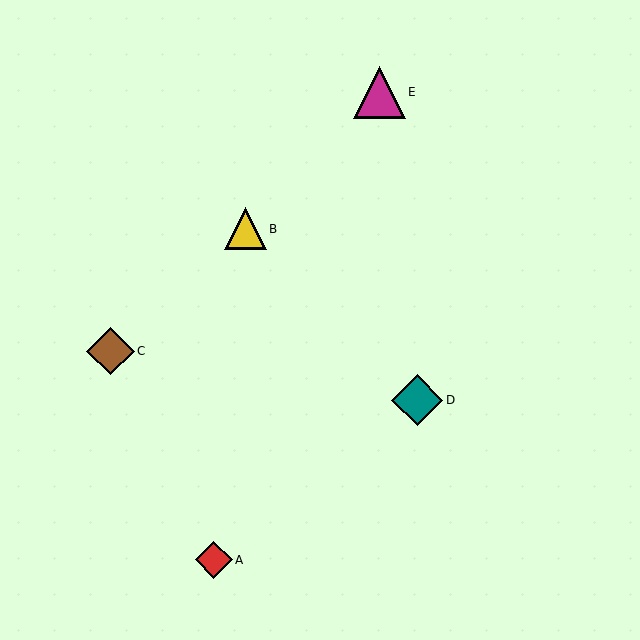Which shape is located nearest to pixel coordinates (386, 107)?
The magenta triangle (labeled E) at (379, 92) is nearest to that location.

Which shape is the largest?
The magenta triangle (labeled E) is the largest.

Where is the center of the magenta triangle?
The center of the magenta triangle is at (379, 92).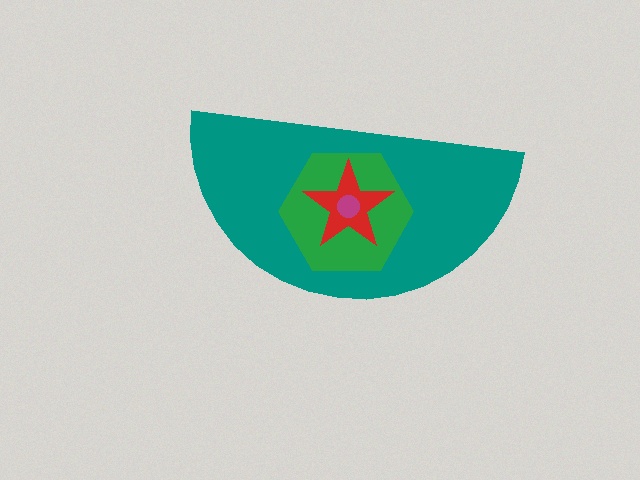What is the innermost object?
The magenta circle.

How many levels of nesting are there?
4.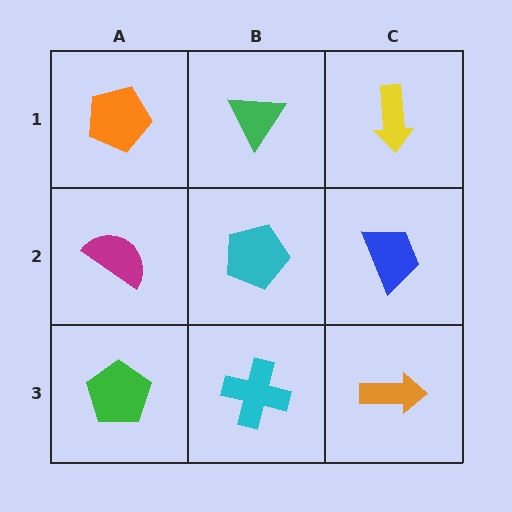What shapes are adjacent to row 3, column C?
A blue trapezoid (row 2, column C), a cyan cross (row 3, column B).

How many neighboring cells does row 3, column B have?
3.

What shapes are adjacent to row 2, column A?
An orange pentagon (row 1, column A), a green pentagon (row 3, column A), a cyan pentagon (row 2, column B).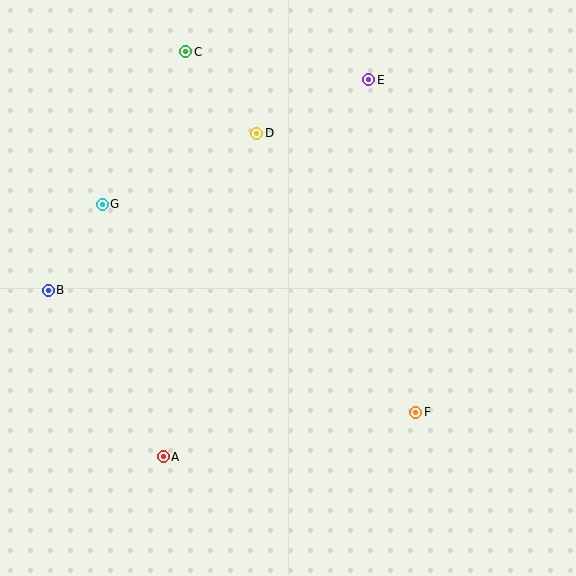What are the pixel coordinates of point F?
Point F is at (416, 412).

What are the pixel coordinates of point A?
Point A is at (163, 457).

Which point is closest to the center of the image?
Point D at (257, 133) is closest to the center.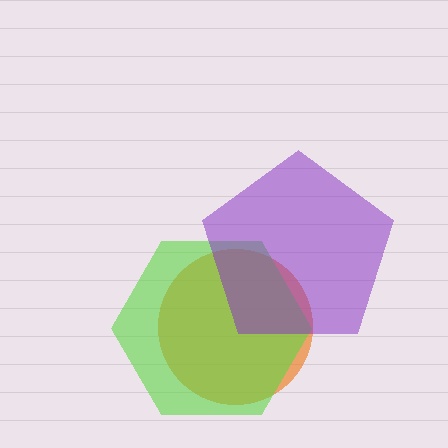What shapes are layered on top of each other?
The layered shapes are: an orange circle, a lime hexagon, a purple pentagon.